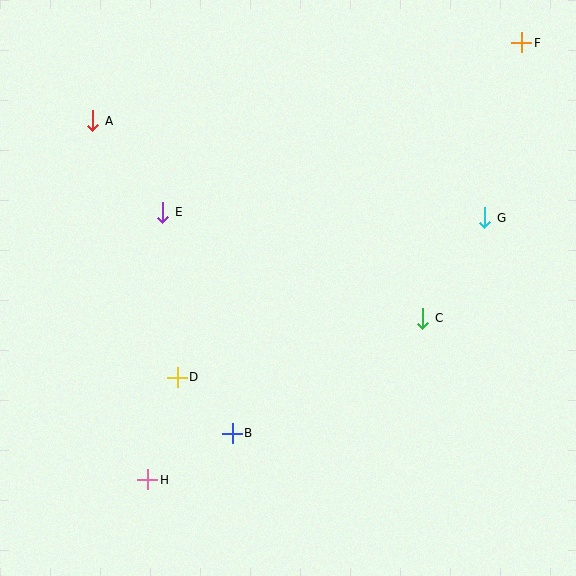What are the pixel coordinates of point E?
Point E is at (163, 212).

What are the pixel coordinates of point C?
Point C is at (423, 318).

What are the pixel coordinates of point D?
Point D is at (177, 377).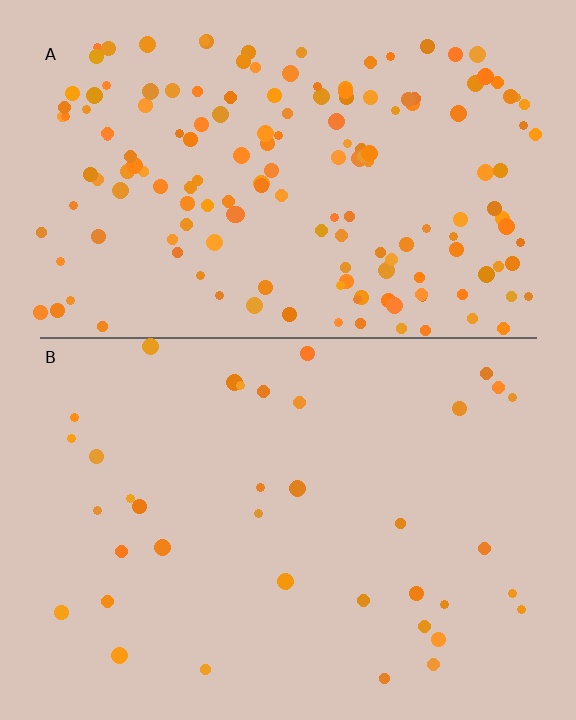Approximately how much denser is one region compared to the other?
Approximately 4.5× — region A over region B.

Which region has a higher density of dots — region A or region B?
A (the top).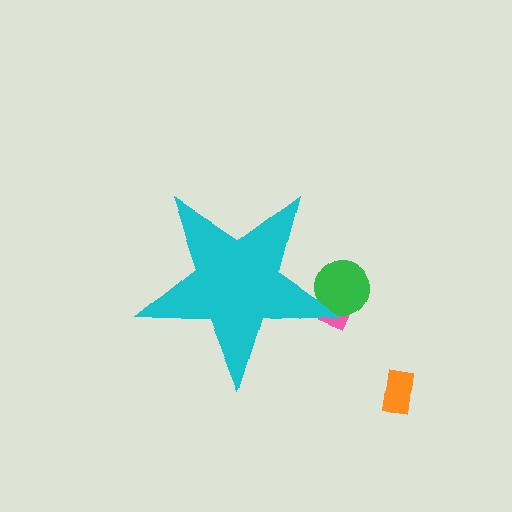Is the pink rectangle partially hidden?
Yes, the pink rectangle is partially hidden behind the cyan star.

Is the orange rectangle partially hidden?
No, the orange rectangle is fully visible.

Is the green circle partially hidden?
Yes, the green circle is partially hidden behind the cyan star.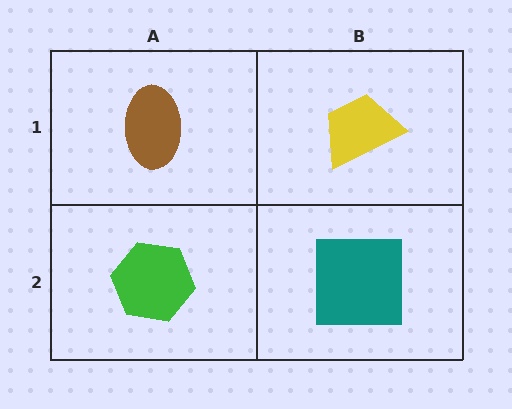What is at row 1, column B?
A yellow trapezoid.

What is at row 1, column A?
A brown ellipse.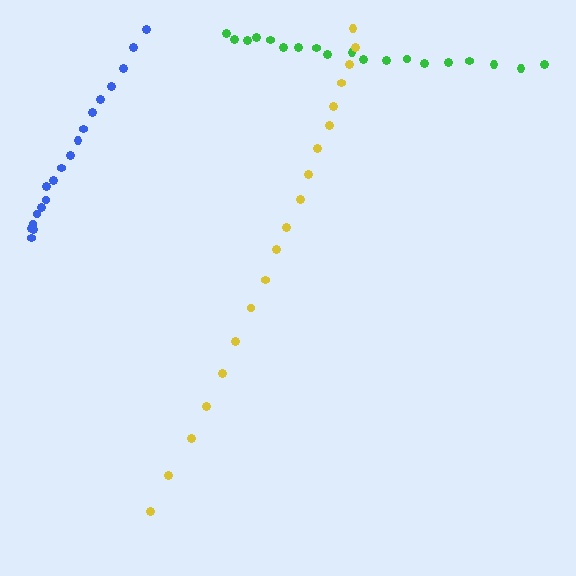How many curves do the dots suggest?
There are 3 distinct paths.